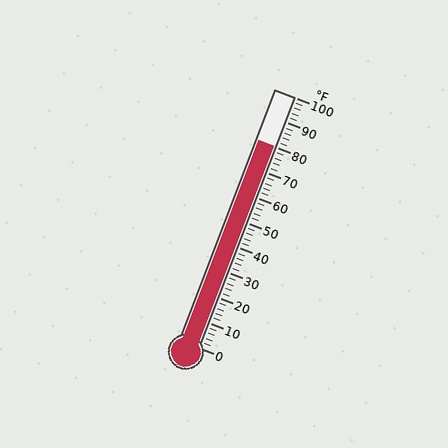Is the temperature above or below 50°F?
The temperature is above 50°F.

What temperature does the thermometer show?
The thermometer shows approximately 80°F.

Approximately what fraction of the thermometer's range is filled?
The thermometer is filled to approximately 80% of its range.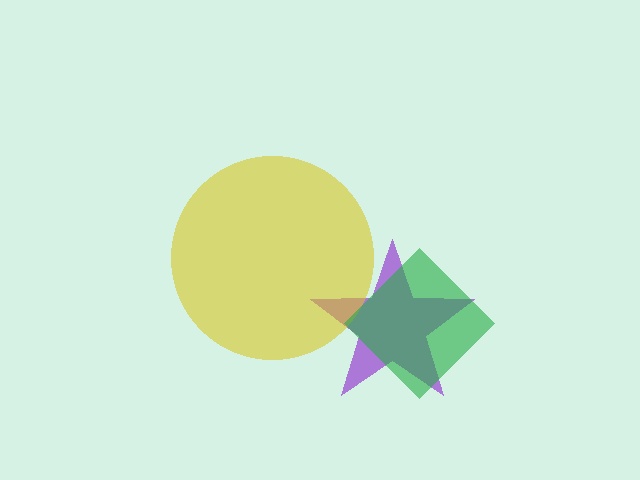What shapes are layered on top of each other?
The layered shapes are: a purple star, a yellow circle, a green diamond.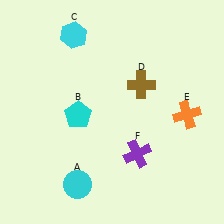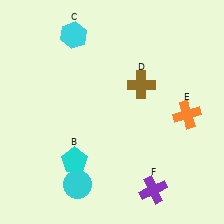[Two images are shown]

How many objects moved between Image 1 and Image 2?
2 objects moved between the two images.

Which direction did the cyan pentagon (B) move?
The cyan pentagon (B) moved down.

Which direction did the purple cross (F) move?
The purple cross (F) moved down.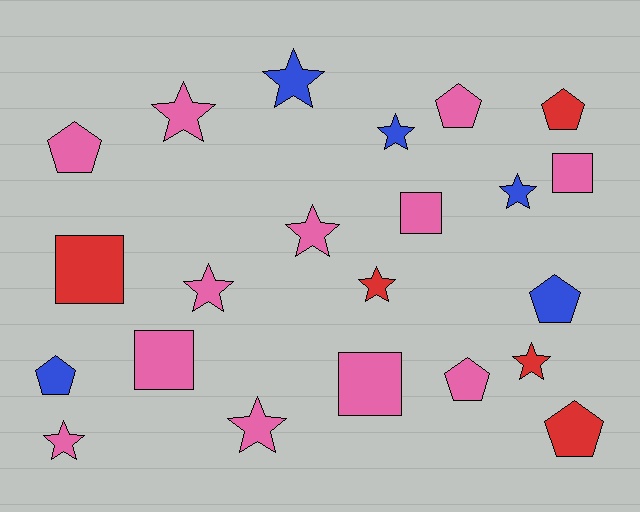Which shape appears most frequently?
Star, with 10 objects.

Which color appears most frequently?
Pink, with 12 objects.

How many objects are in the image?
There are 22 objects.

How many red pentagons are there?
There are 2 red pentagons.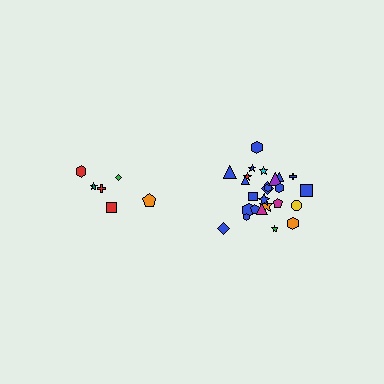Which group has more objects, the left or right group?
The right group.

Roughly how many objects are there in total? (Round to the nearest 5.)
Roughly 30 objects in total.